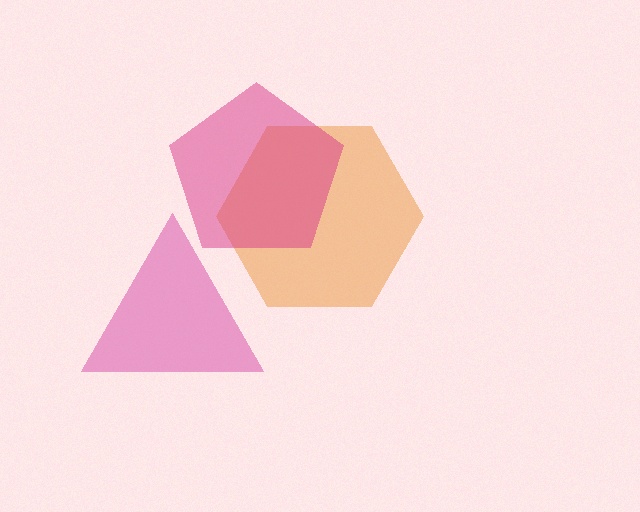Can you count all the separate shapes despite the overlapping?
Yes, there are 3 separate shapes.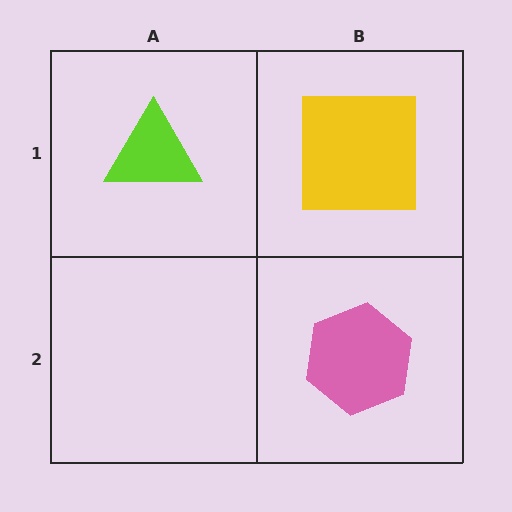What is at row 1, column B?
A yellow square.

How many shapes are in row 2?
1 shape.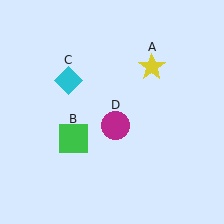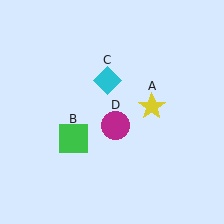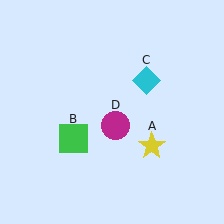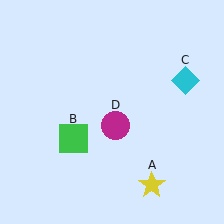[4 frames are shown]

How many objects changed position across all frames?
2 objects changed position: yellow star (object A), cyan diamond (object C).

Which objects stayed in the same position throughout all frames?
Green square (object B) and magenta circle (object D) remained stationary.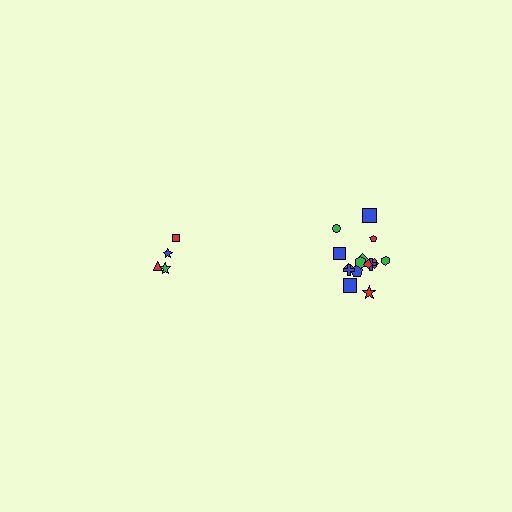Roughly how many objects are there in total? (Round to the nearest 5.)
Roughly 20 objects in total.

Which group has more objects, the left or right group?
The right group.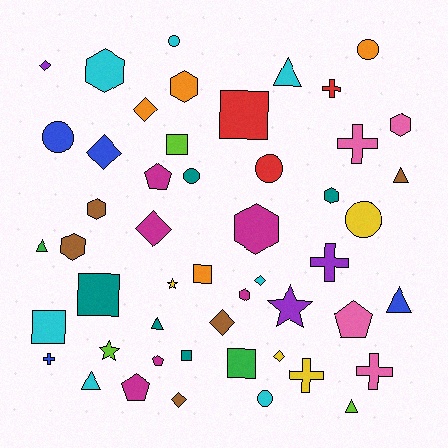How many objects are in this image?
There are 50 objects.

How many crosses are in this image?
There are 6 crosses.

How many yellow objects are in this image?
There are 4 yellow objects.